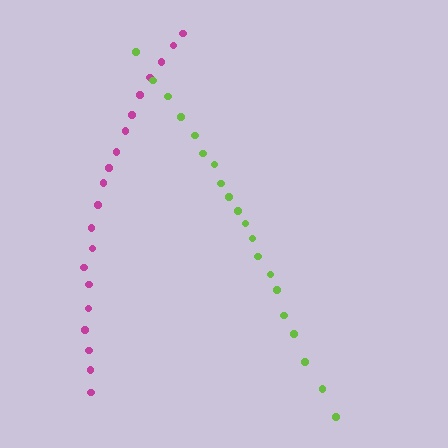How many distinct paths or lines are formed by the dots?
There are 2 distinct paths.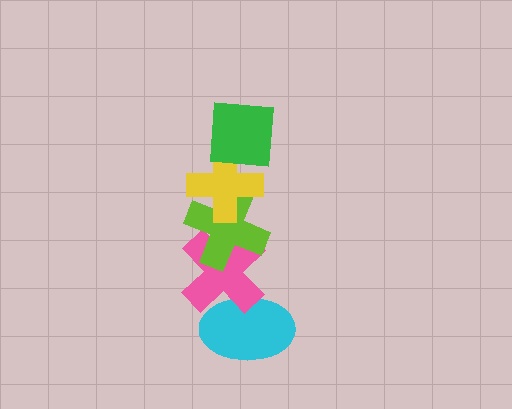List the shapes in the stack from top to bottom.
From top to bottom: the green square, the yellow cross, the lime cross, the pink cross, the cyan ellipse.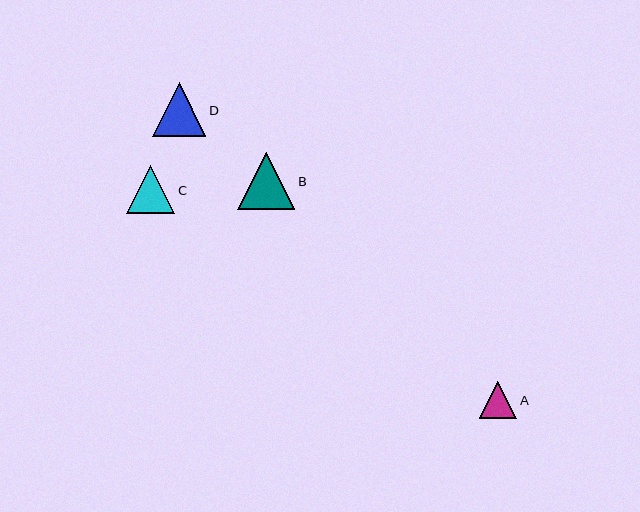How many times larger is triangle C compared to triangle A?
Triangle C is approximately 1.3 times the size of triangle A.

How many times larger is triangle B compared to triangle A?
Triangle B is approximately 1.5 times the size of triangle A.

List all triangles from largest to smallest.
From largest to smallest: B, D, C, A.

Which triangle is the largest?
Triangle B is the largest with a size of approximately 57 pixels.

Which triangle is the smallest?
Triangle A is the smallest with a size of approximately 37 pixels.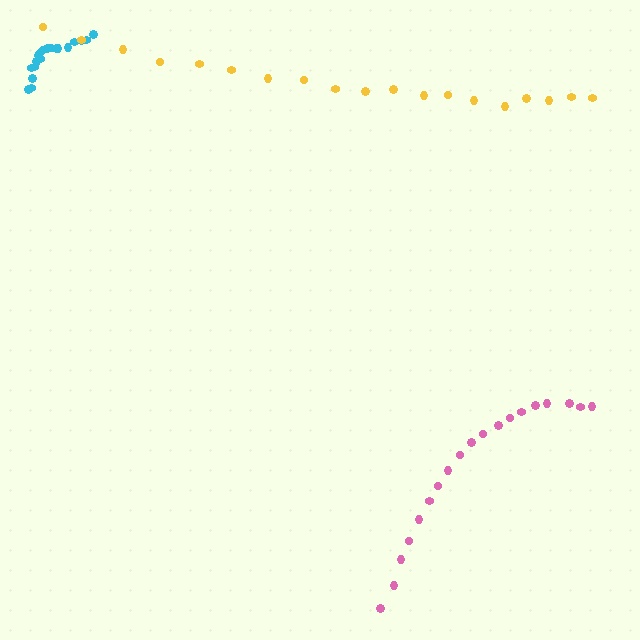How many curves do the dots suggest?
There are 3 distinct paths.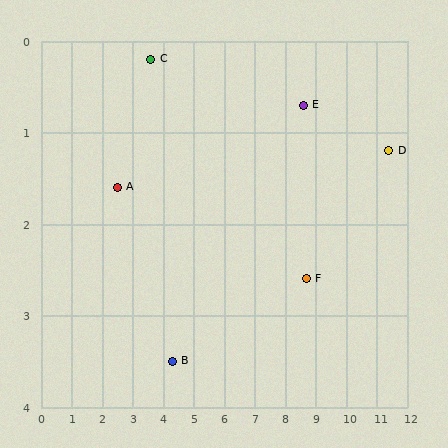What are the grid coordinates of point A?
Point A is at approximately (2.5, 1.6).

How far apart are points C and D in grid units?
Points C and D are about 7.9 grid units apart.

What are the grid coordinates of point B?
Point B is at approximately (4.3, 3.5).